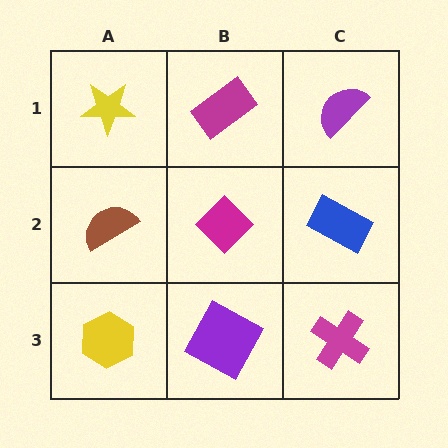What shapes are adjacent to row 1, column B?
A magenta diamond (row 2, column B), a yellow star (row 1, column A), a purple semicircle (row 1, column C).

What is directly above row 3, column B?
A magenta diamond.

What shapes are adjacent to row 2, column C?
A purple semicircle (row 1, column C), a magenta cross (row 3, column C), a magenta diamond (row 2, column B).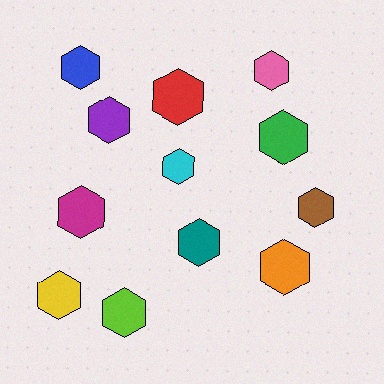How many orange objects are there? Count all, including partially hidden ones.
There is 1 orange object.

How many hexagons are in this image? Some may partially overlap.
There are 12 hexagons.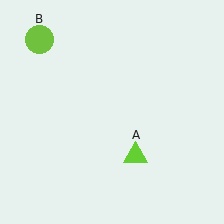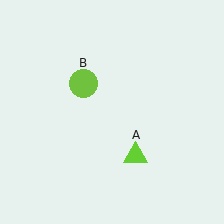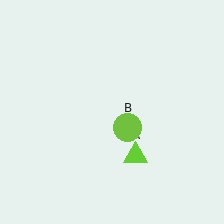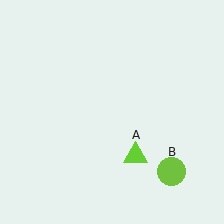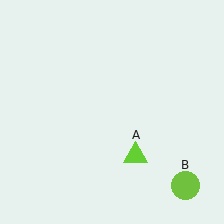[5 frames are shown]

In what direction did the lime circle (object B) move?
The lime circle (object B) moved down and to the right.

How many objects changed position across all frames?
1 object changed position: lime circle (object B).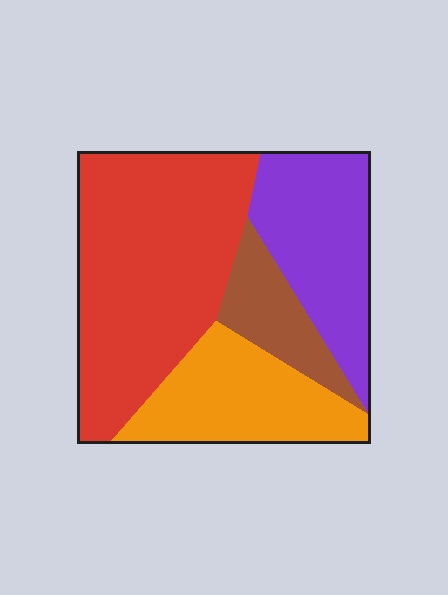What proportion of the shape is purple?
Purple covers 23% of the shape.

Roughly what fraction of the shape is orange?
Orange covers around 20% of the shape.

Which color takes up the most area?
Red, at roughly 45%.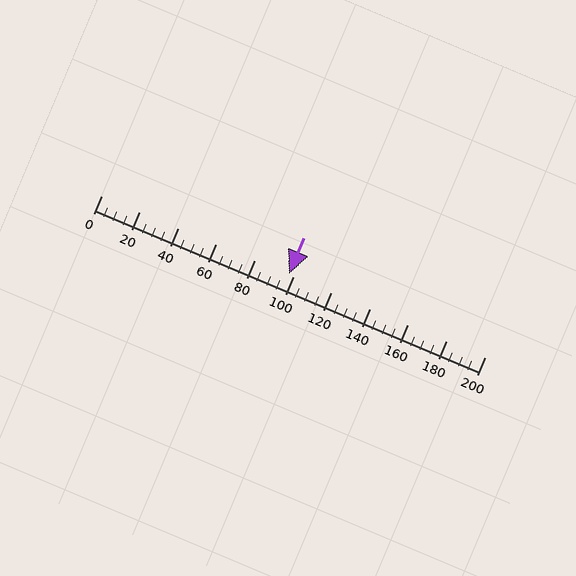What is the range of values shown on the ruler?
The ruler shows values from 0 to 200.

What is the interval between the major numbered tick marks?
The major tick marks are spaced 20 units apart.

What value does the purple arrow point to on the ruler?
The purple arrow points to approximately 98.